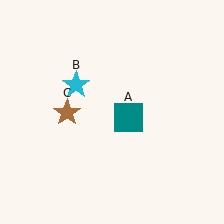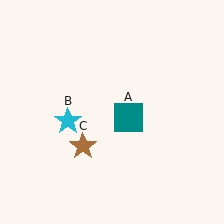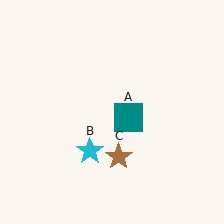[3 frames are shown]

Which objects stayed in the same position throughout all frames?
Teal square (object A) remained stationary.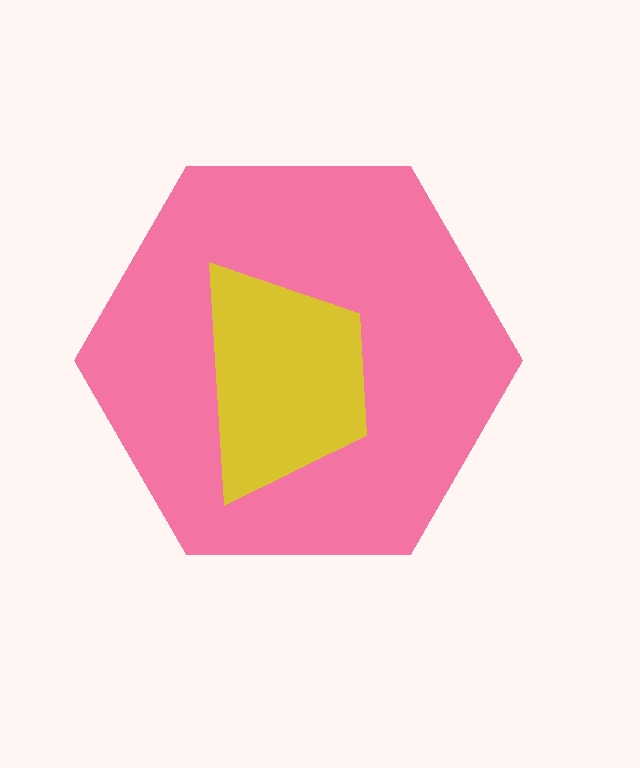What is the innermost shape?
The yellow trapezoid.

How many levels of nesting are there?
2.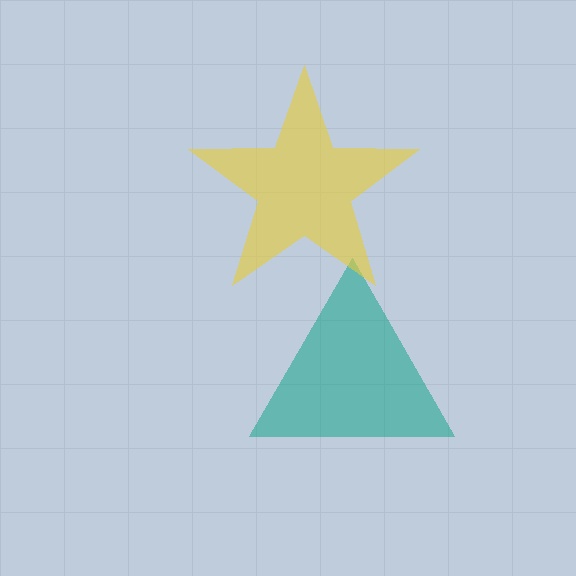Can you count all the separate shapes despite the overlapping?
Yes, there are 2 separate shapes.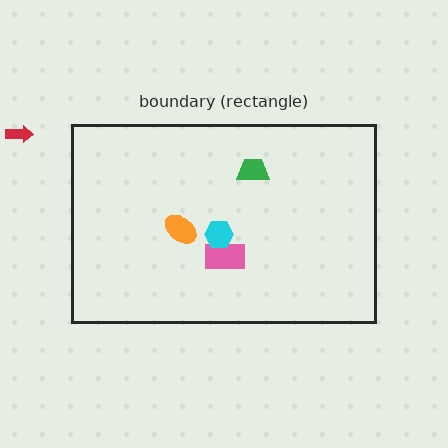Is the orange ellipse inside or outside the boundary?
Inside.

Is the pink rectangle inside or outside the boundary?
Inside.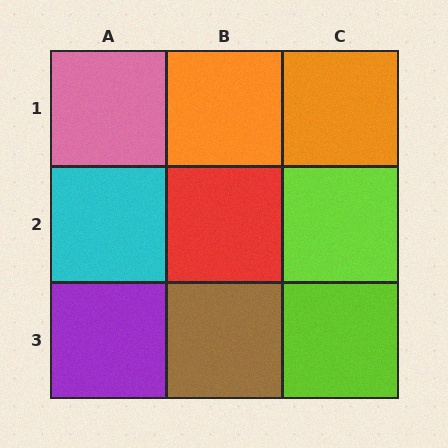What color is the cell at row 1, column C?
Orange.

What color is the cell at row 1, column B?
Orange.